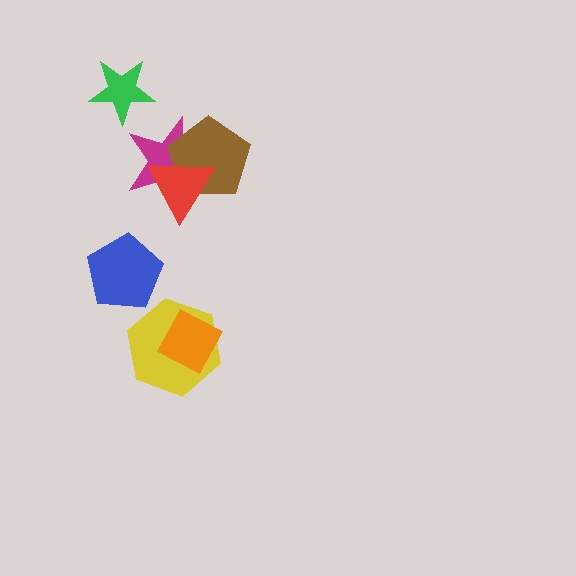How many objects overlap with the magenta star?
2 objects overlap with the magenta star.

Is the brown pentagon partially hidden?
Yes, it is partially covered by another shape.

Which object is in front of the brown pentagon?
The red triangle is in front of the brown pentagon.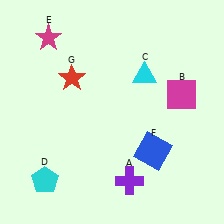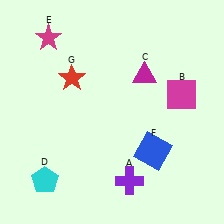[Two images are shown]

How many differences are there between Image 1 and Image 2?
There is 1 difference between the two images.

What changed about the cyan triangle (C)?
In Image 1, C is cyan. In Image 2, it changed to magenta.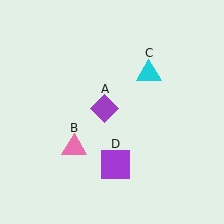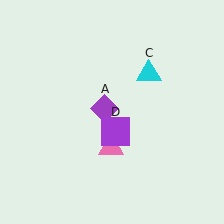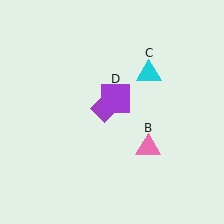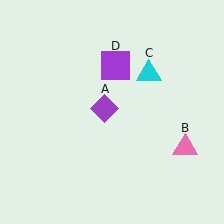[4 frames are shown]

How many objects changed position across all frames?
2 objects changed position: pink triangle (object B), purple square (object D).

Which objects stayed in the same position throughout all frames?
Purple diamond (object A) and cyan triangle (object C) remained stationary.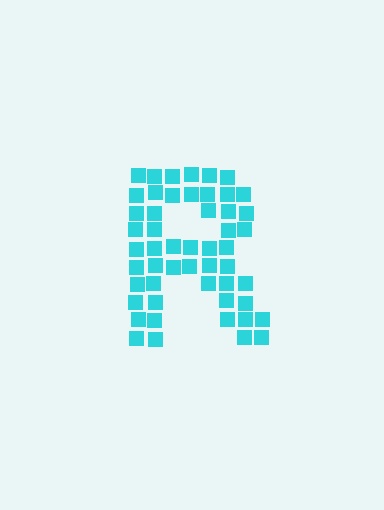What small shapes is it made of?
It is made of small squares.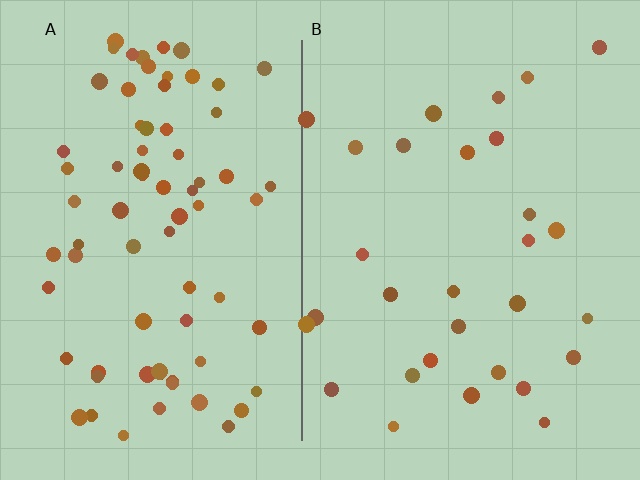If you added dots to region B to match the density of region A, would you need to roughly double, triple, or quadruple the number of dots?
Approximately double.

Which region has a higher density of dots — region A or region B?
A (the left).